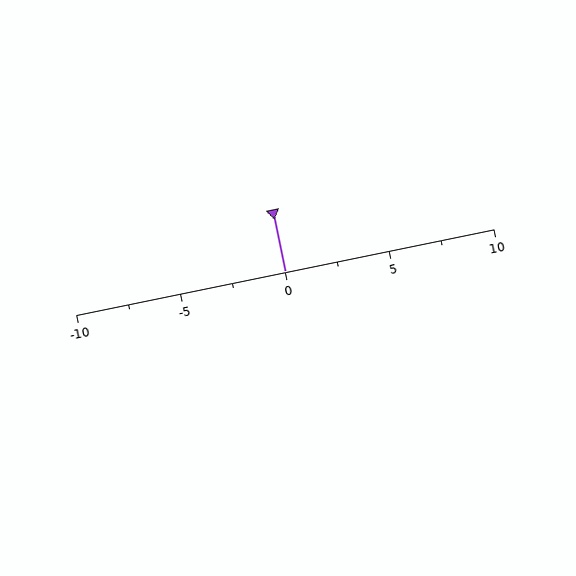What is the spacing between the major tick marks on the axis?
The major ticks are spaced 5 apart.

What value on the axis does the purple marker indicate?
The marker indicates approximately 0.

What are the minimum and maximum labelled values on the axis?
The axis runs from -10 to 10.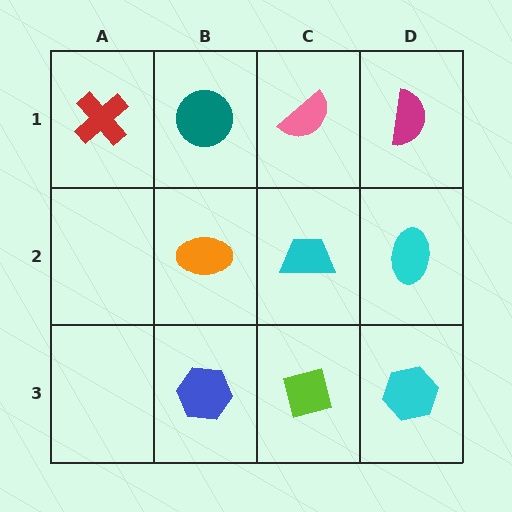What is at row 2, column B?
An orange ellipse.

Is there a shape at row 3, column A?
No, that cell is empty.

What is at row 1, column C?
A pink semicircle.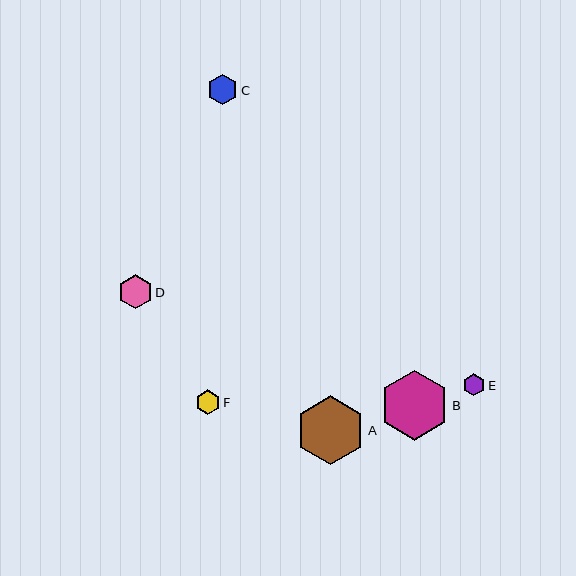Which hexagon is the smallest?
Hexagon E is the smallest with a size of approximately 22 pixels.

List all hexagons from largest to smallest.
From largest to smallest: B, A, D, C, F, E.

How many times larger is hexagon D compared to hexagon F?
Hexagon D is approximately 1.4 times the size of hexagon F.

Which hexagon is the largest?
Hexagon B is the largest with a size of approximately 70 pixels.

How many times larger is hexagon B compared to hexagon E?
Hexagon B is approximately 3.1 times the size of hexagon E.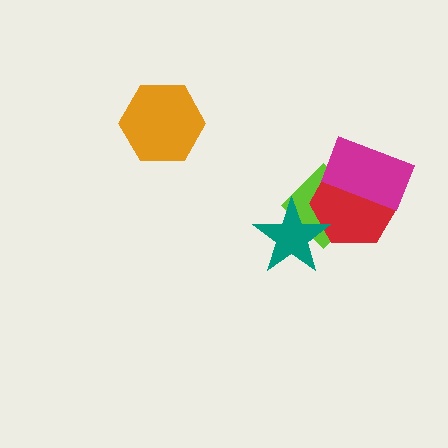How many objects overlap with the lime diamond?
3 objects overlap with the lime diamond.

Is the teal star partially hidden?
No, no other shape covers it.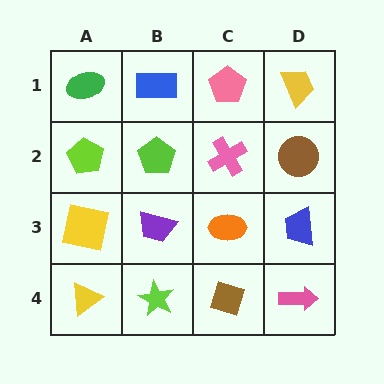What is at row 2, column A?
A lime pentagon.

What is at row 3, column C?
An orange ellipse.